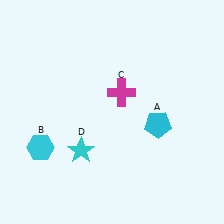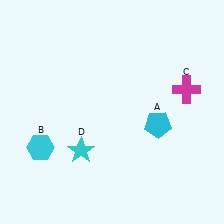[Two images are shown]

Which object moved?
The magenta cross (C) moved right.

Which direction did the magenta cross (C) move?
The magenta cross (C) moved right.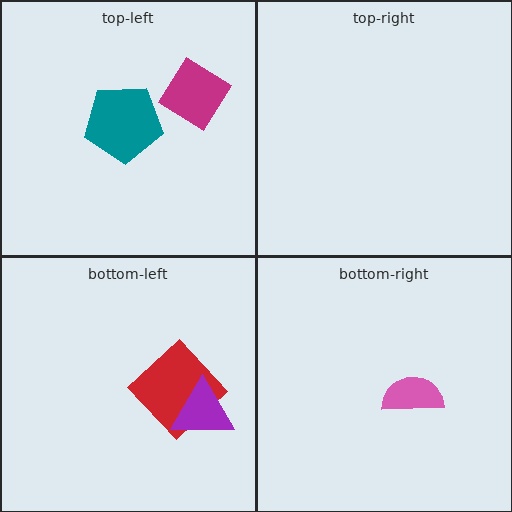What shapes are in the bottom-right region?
The pink semicircle.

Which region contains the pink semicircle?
The bottom-right region.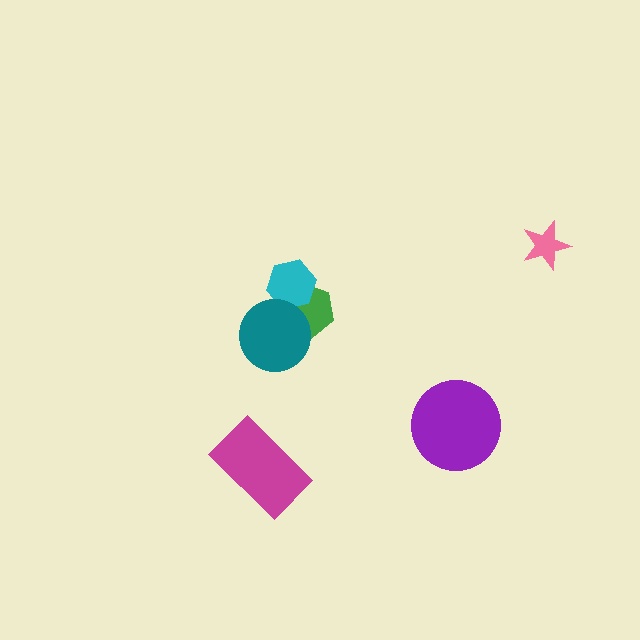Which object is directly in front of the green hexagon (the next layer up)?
The cyan hexagon is directly in front of the green hexagon.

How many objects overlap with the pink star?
0 objects overlap with the pink star.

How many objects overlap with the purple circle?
0 objects overlap with the purple circle.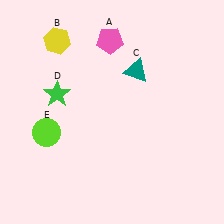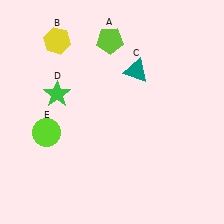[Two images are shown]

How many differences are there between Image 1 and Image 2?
There is 1 difference between the two images.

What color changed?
The pentagon (A) changed from pink in Image 1 to lime in Image 2.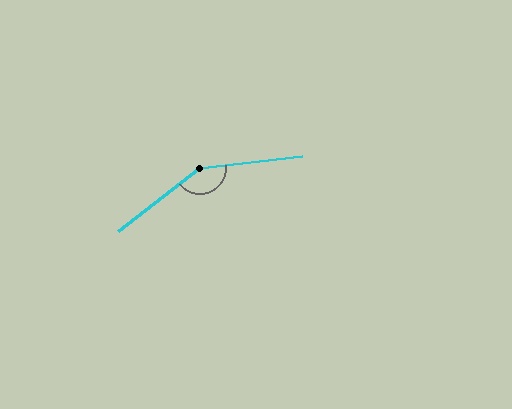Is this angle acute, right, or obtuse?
It is obtuse.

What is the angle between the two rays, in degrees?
Approximately 149 degrees.